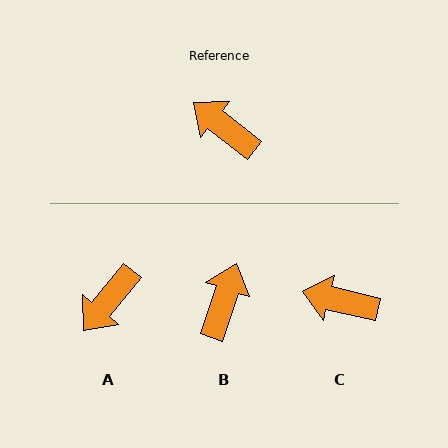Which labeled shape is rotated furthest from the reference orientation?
A, about 90 degrees away.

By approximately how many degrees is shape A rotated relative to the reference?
Approximately 90 degrees counter-clockwise.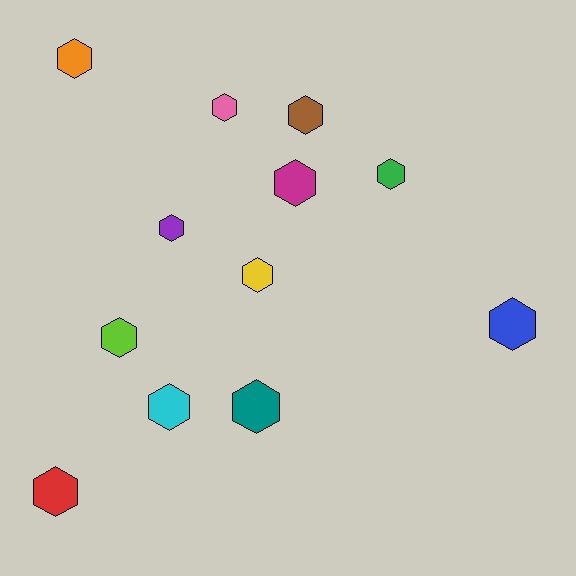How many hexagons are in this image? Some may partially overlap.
There are 12 hexagons.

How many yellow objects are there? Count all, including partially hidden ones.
There is 1 yellow object.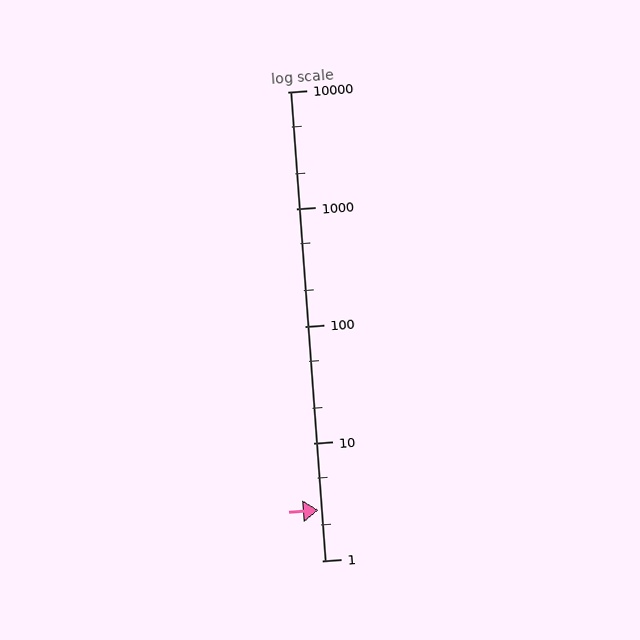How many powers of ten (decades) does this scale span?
The scale spans 4 decades, from 1 to 10000.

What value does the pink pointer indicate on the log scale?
The pointer indicates approximately 2.7.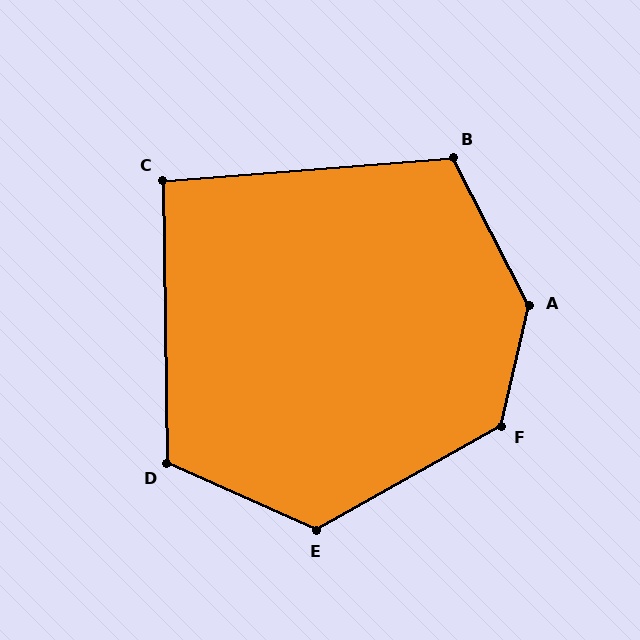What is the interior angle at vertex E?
Approximately 127 degrees (obtuse).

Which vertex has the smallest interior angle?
C, at approximately 94 degrees.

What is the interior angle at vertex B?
Approximately 113 degrees (obtuse).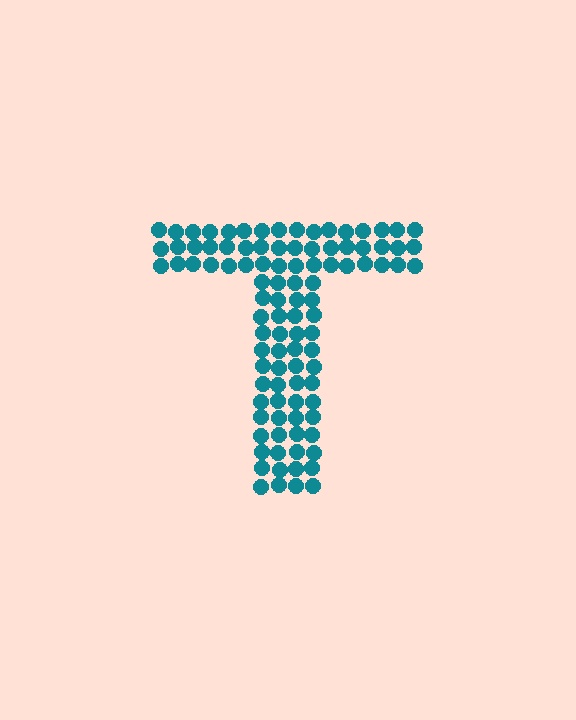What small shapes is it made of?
It is made of small circles.